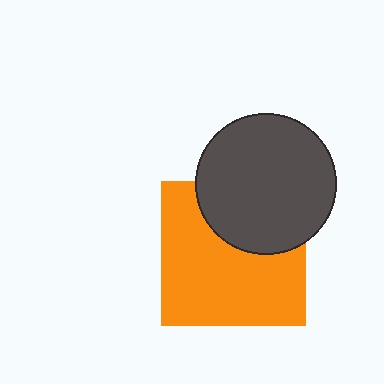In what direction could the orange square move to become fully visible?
The orange square could move down. That would shift it out from behind the dark gray circle entirely.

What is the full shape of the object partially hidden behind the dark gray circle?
The partially hidden object is an orange square.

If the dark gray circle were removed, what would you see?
You would see the complete orange square.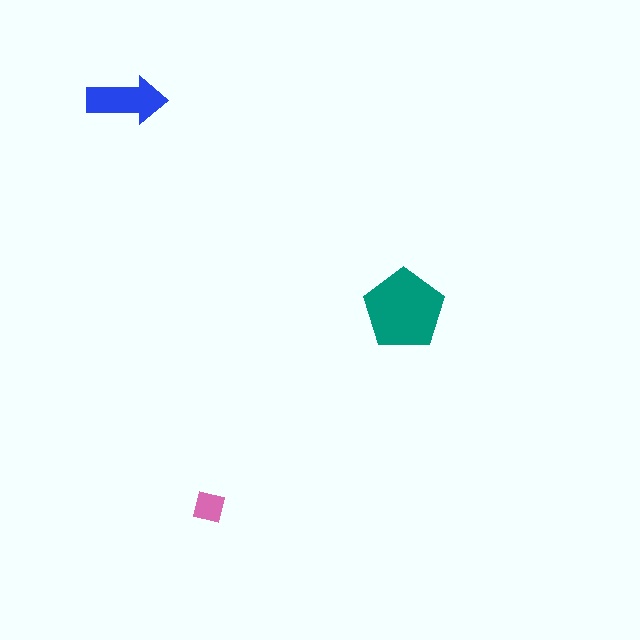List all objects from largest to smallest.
The teal pentagon, the blue arrow, the pink square.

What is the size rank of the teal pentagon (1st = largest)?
1st.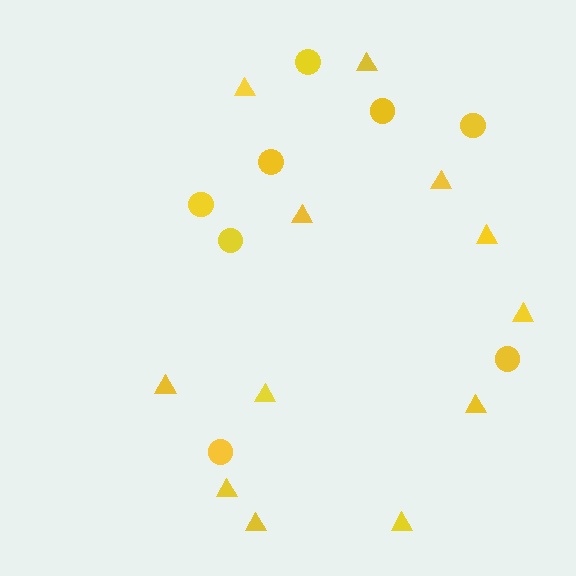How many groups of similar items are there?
There are 2 groups: one group of triangles (12) and one group of circles (8).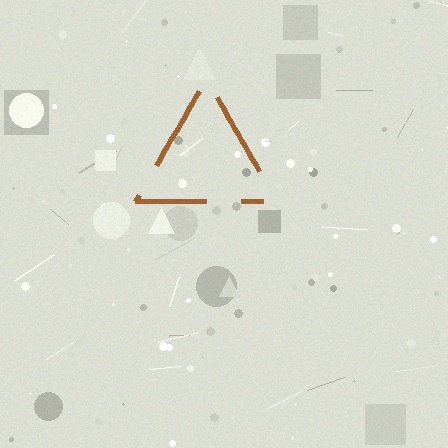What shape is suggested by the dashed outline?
The dashed outline suggests a triangle.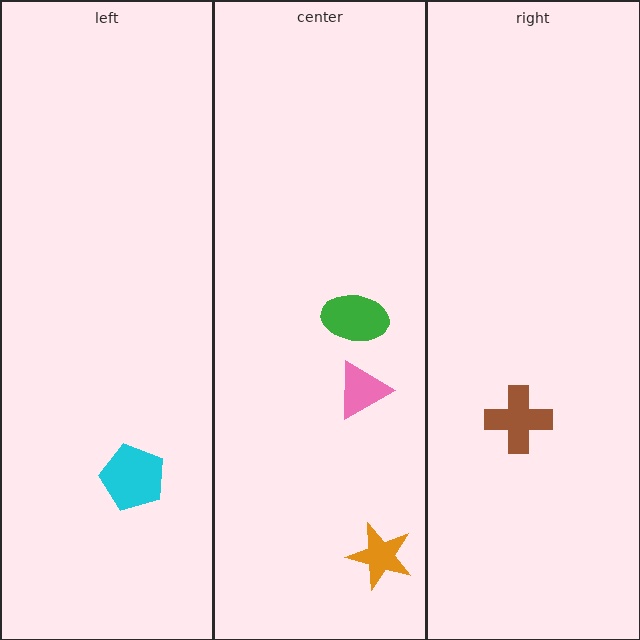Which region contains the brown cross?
The right region.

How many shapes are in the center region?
3.